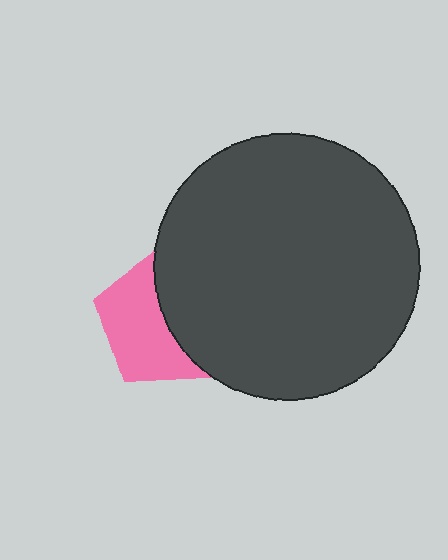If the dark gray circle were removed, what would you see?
You would see the complete pink pentagon.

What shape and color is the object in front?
The object in front is a dark gray circle.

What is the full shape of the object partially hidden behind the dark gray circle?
The partially hidden object is a pink pentagon.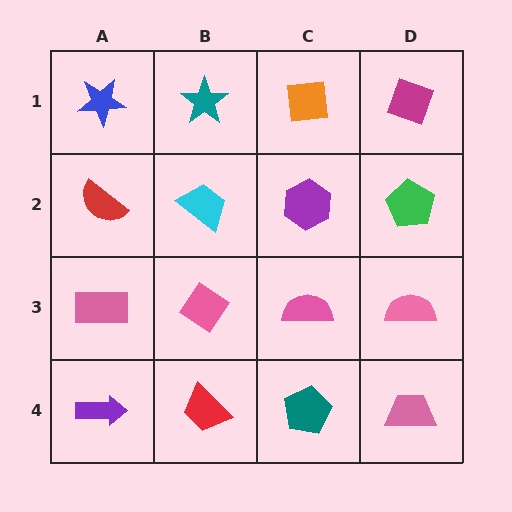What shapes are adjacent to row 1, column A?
A red semicircle (row 2, column A), a teal star (row 1, column B).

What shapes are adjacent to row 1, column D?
A green pentagon (row 2, column D), an orange square (row 1, column C).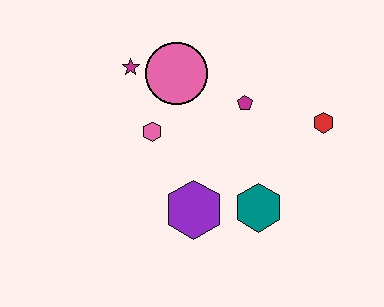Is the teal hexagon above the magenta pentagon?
No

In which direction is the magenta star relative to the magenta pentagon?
The magenta star is to the left of the magenta pentagon.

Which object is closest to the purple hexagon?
The teal hexagon is closest to the purple hexagon.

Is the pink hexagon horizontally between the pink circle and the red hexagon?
No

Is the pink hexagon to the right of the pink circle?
No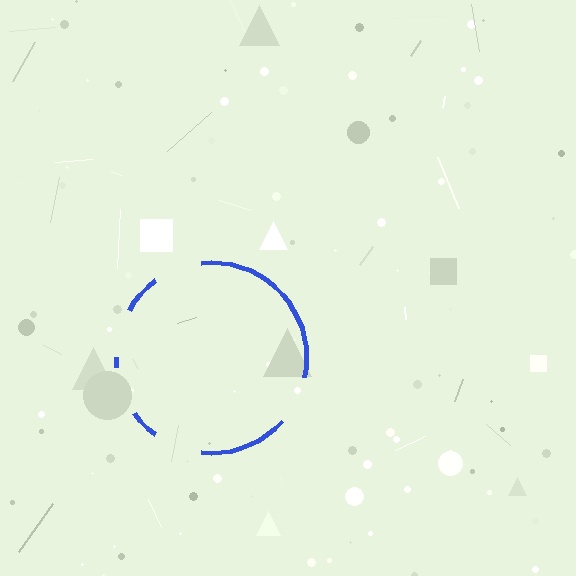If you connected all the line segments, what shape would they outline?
They would outline a circle.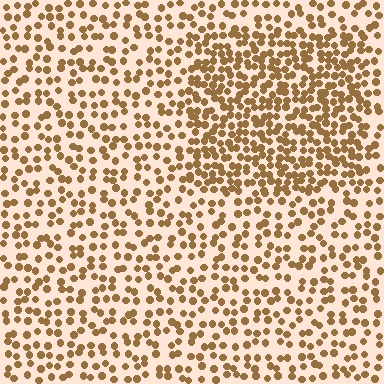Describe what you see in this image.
The image contains small brown elements arranged at two different densities. A rectangle-shaped region is visible where the elements are more densely packed than the surrounding area.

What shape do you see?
I see a rectangle.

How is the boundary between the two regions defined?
The boundary is defined by a change in element density (approximately 1.8x ratio). All elements are the same color, size, and shape.